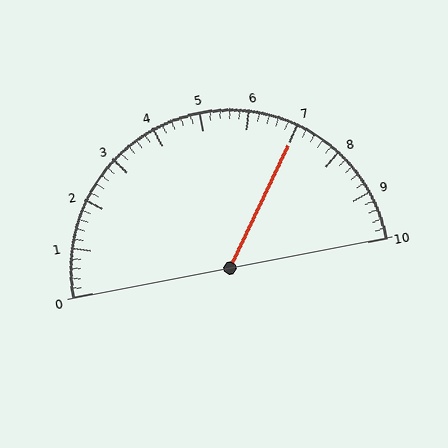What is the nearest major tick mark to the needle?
The nearest major tick mark is 7.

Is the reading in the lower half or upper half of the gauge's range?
The reading is in the upper half of the range (0 to 10).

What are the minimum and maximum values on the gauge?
The gauge ranges from 0 to 10.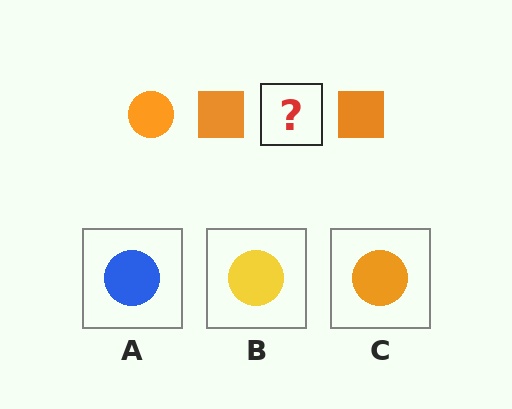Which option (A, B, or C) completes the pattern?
C.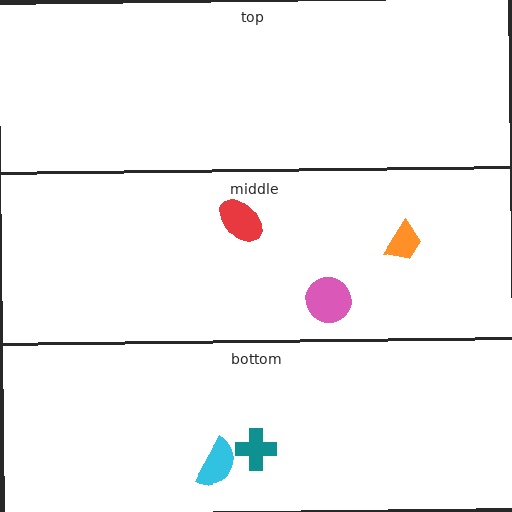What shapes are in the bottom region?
The cyan semicircle, the teal cross.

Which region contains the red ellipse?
The middle region.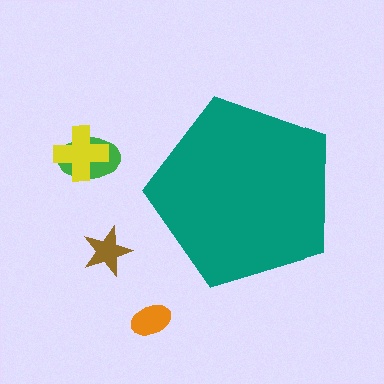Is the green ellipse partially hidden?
No, the green ellipse is fully visible.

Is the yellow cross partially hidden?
No, the yellow cross is fully visible.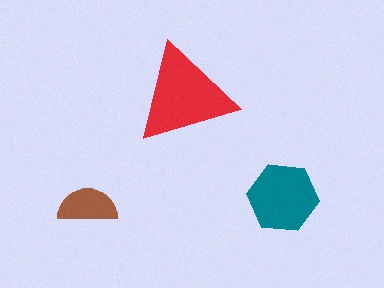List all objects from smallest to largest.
The brown semicircle, the teal hexagon, the red triangle.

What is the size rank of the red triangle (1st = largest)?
1st.